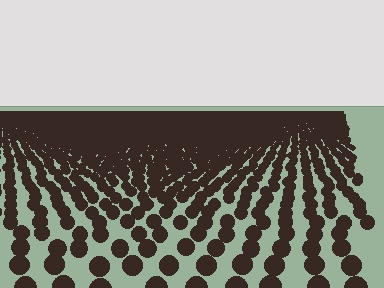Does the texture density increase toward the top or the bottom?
Density increases toward the top.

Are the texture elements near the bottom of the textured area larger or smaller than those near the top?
Larger. Near the bottom, elements are closer to the viewer and appear at a bigger on-screen size.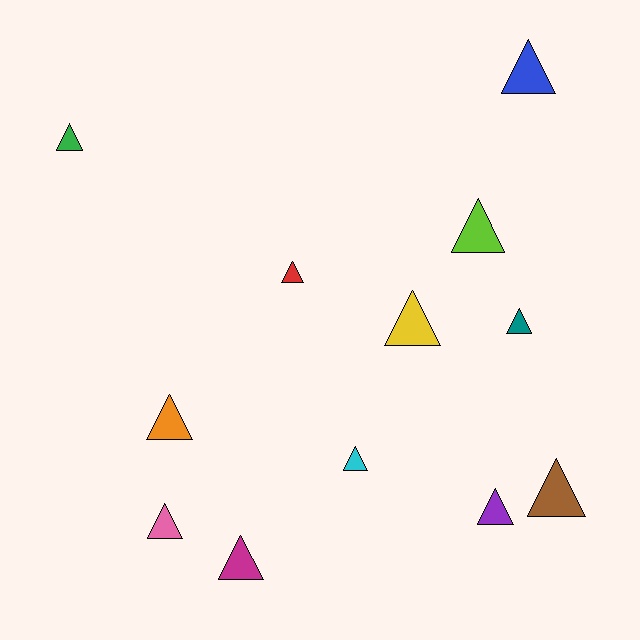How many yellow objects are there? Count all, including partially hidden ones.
There is 1 yellow object.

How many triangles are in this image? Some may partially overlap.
There are 12 triangles.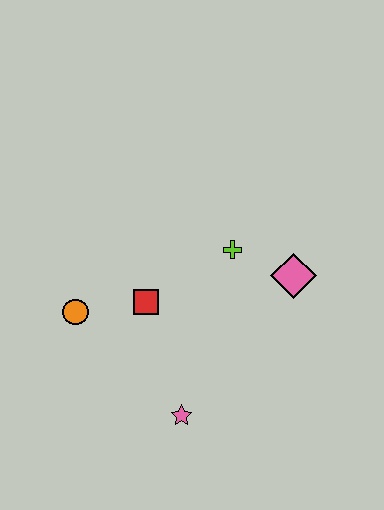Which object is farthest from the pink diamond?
The orange circle is farthest from the pink diamond.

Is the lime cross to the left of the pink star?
No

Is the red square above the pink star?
Yes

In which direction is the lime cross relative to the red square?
The lime cross is to the right of the red square.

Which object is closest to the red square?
The orange circle is closest to the red square.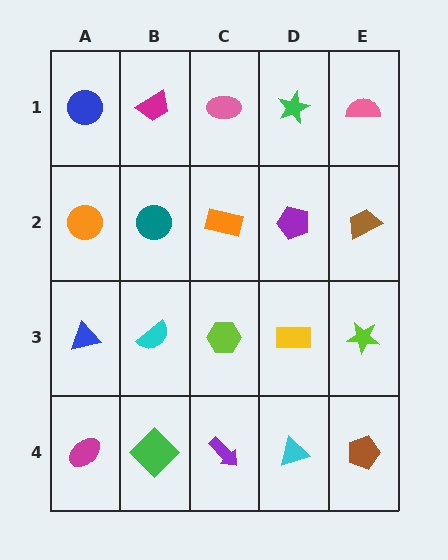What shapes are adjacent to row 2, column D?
A green star (row 1, column D), a yellow rectangle (row 3, column D), an orange rectangle (row 2, column C), a brown trapezoid (row 2, column E).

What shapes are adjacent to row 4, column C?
A lime hexagon (row 3, column C), a green diamond (row 4, column B), a cyan triangle (row 4, column D).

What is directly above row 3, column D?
A purple pentagon.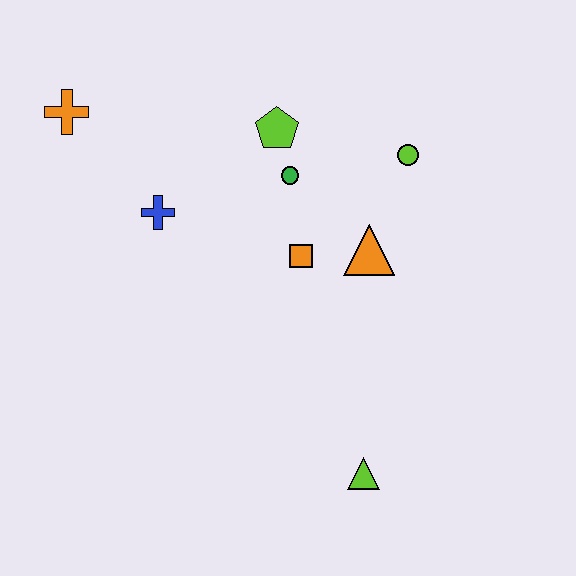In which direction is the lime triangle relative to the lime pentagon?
The lime triangle is below the lime pentagon.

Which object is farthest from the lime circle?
The orange cross is farthest from the lime circle.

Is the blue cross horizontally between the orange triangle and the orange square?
No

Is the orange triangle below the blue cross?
Yes